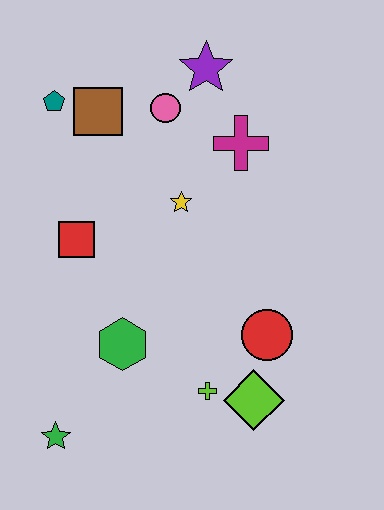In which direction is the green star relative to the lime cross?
The green star is to the left of the lime cross.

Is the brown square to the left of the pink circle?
Yes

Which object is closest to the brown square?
The teal pentagon is closest to the brown square.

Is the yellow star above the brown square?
No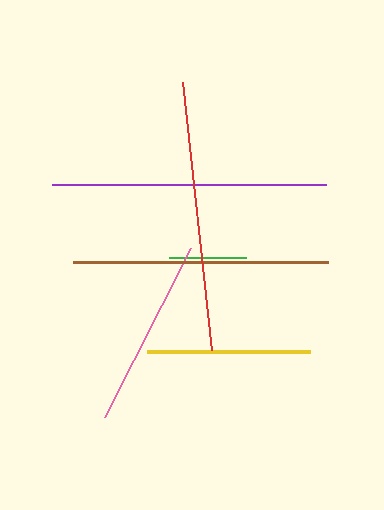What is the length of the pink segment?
The pink segment is approximately 189 pixels long.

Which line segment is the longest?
The purple line is the longest at approximately 274 pixels.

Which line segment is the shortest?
The green line is the shortest at approximately 78 pixels.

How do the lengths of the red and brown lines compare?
The red and brown lines are approximately the same length.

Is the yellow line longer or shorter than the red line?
The red line is longer than the yellow line.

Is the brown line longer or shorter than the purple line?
The purple line is longer than the brown line.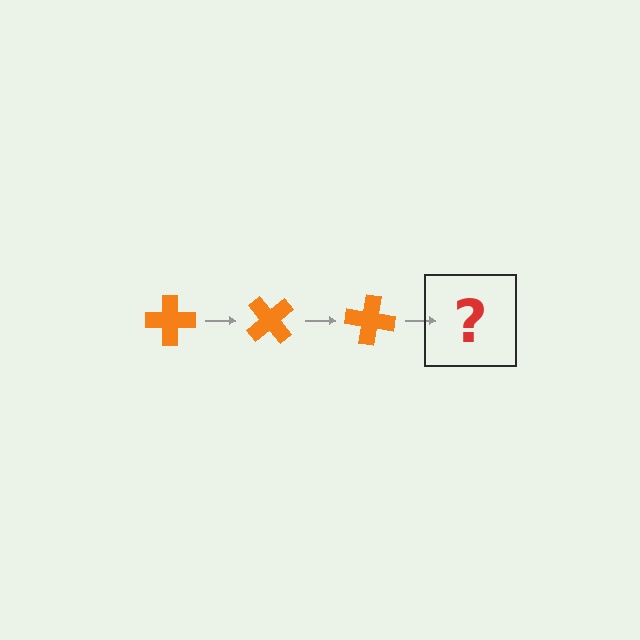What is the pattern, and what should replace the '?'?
The pattern is that the cross rotates 50 degrees each step. The '?' should be an orange cross rotated 150 degrees.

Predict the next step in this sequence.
The next step is an orange cross rotated 150 degrees.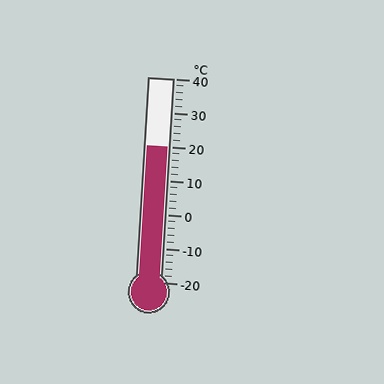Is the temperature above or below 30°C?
The temperature is below 30°C.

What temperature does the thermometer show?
The thermometer shows approximately 20°C.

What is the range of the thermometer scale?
The thermometer scale ranges from -20°C to 40°C.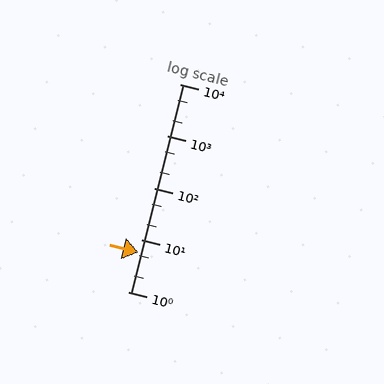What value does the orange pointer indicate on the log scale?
The pointer indicates approximately 5.8.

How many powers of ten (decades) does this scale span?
The scale spans 4 decades, from 1 to 10000.